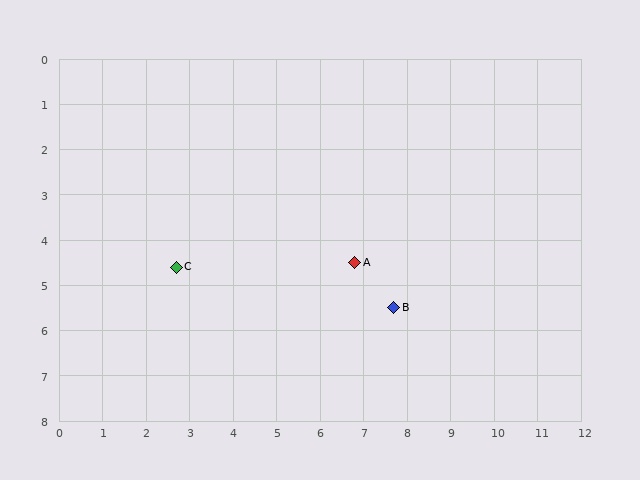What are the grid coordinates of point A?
Point A is at approximately (6.8, 4.5).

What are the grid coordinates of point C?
Point C is at approximately (2.7, 4.6).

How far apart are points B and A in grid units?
Points B and A are about 1.3 grid units apart.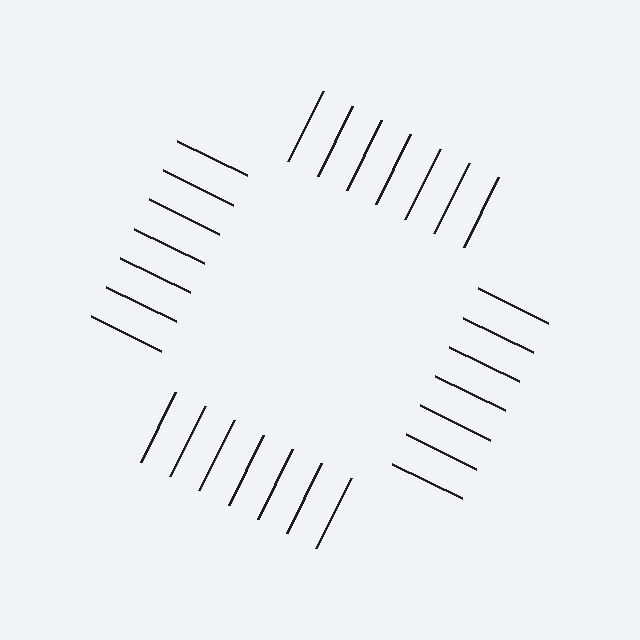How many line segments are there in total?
28 — 7 along each of the 4 edges.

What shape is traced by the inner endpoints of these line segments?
An illusory square — the line segments terminate on its edges but no continuous stroke is drawn.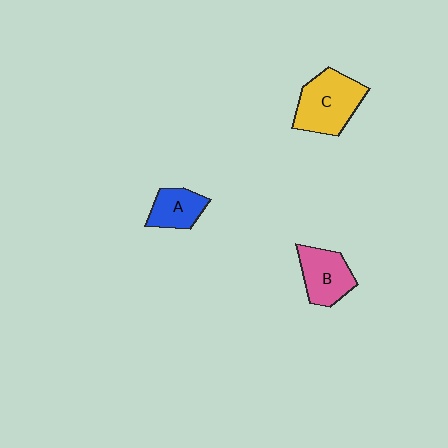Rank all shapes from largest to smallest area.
From largest to smallest: C (yellow), B (pink), A (blue).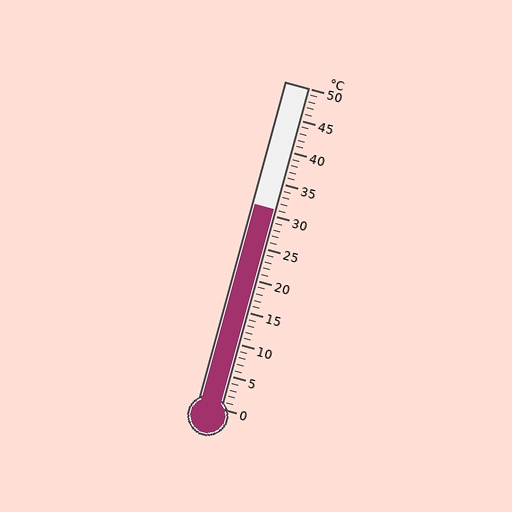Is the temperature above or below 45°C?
The temperature is below 45°C.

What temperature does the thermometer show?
The thermometer shows approximately 31°C.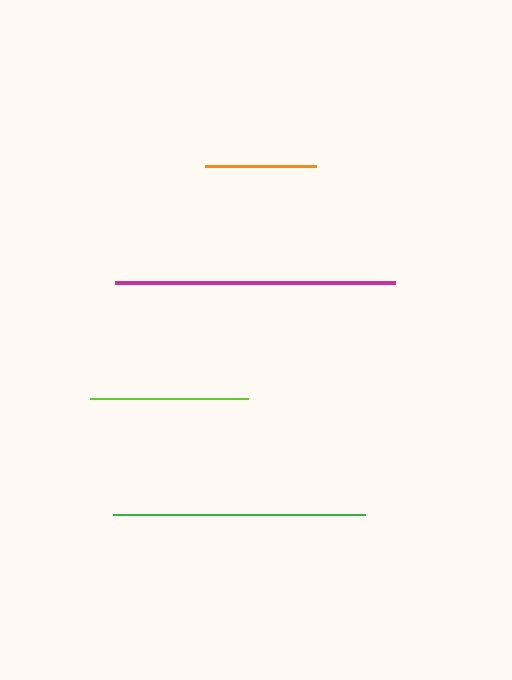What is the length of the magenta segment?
The magenta segment is approximately 280 pixels long.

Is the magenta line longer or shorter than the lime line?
The magenta line is longer than the lime line.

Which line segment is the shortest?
The orange line is the shortest at approximately 111 pixels.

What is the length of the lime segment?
The lime segment is approximately 158 pixels long.